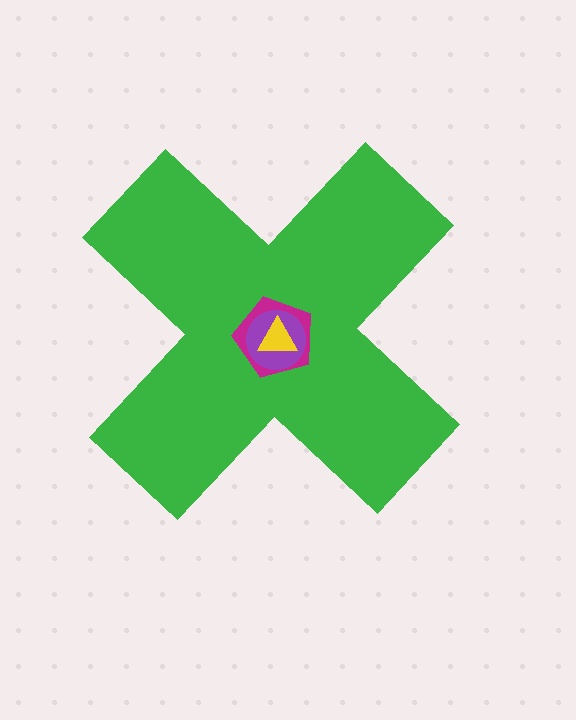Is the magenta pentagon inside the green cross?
Yes.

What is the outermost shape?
The green cross.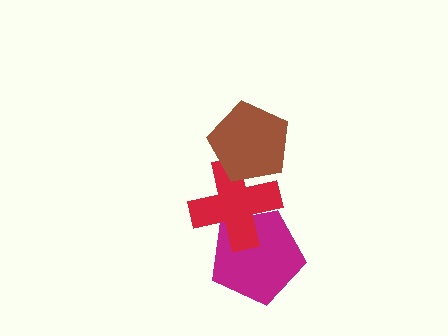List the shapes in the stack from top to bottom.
From top to bottom: the brown pentagon, the red cross, the magenta pentagon.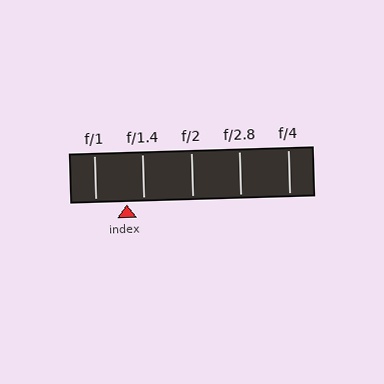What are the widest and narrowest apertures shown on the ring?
The widest aperture shown is f/1 and the narrowest is f/4.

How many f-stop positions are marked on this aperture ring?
There are 5 f-stop positions marked.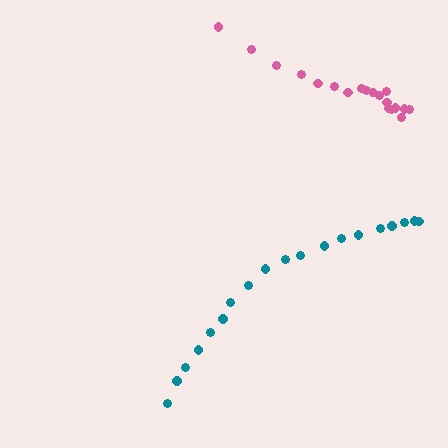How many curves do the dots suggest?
There are 2 distinct paths.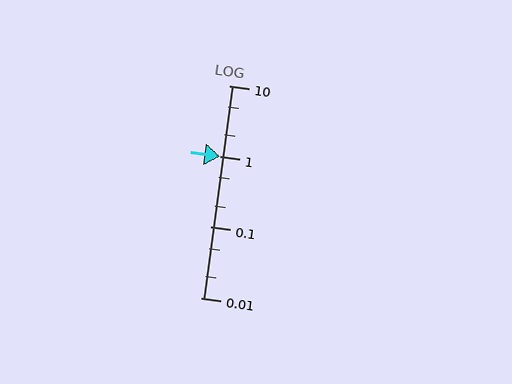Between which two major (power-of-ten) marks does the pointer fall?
The pointer is between 1 and 10.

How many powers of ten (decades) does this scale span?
The scale spans 3 decades, from 0.01 to 10.